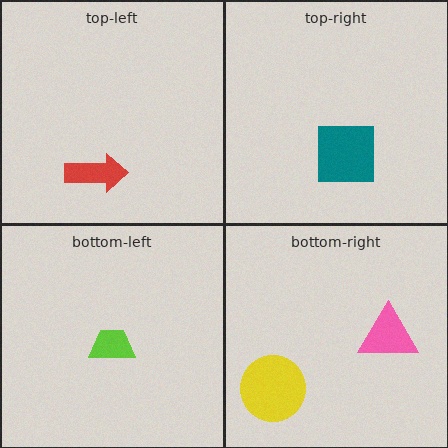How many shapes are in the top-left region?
1.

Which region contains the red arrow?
The top-left region.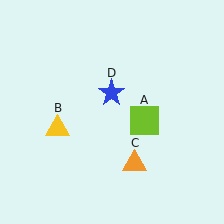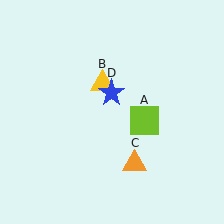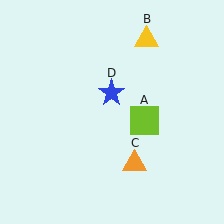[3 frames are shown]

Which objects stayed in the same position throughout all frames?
Lime square (object A) and orange triangle (object C) and blue star (object D) remained stationary.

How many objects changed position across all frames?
1 object changed position: yellow triangle (object B).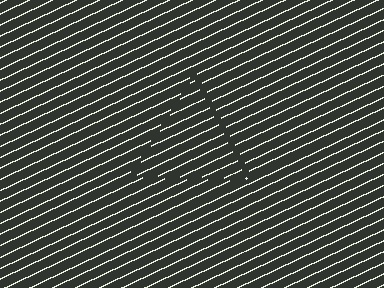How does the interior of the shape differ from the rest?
The interior of the shape contains the same grating, shifted by half a period — the contour is defined by the phase discontinuity where line-ends from the inner and outer gratings abut.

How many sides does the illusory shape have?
3 sides — the line-ends trace a triangle.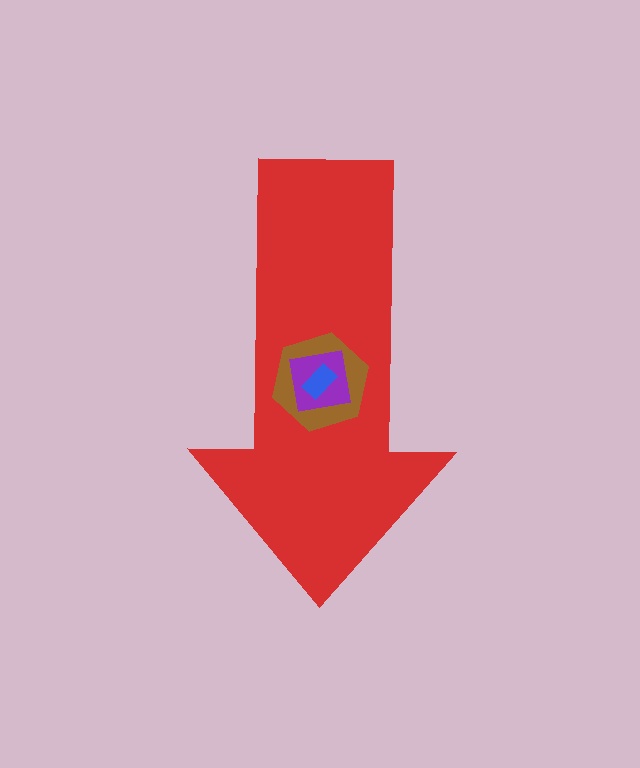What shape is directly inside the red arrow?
The brown hexagon.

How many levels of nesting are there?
4.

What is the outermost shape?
The red arrow.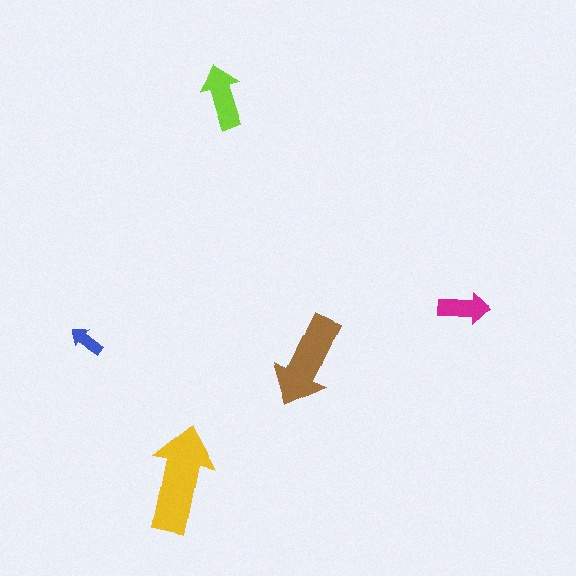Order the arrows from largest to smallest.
the yellow one, the brown one, the lime one, the magenta one, the blue one.